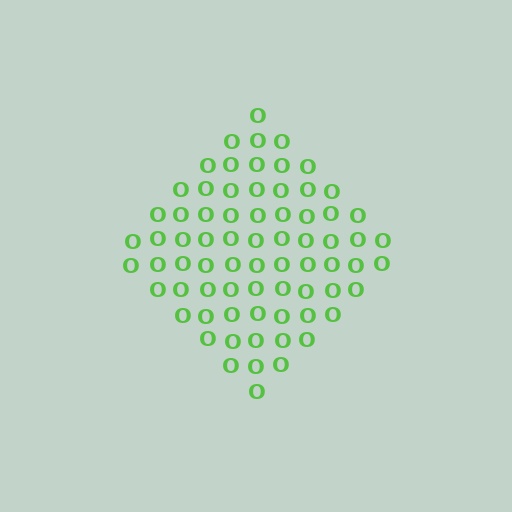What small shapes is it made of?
It is made of small letter O's.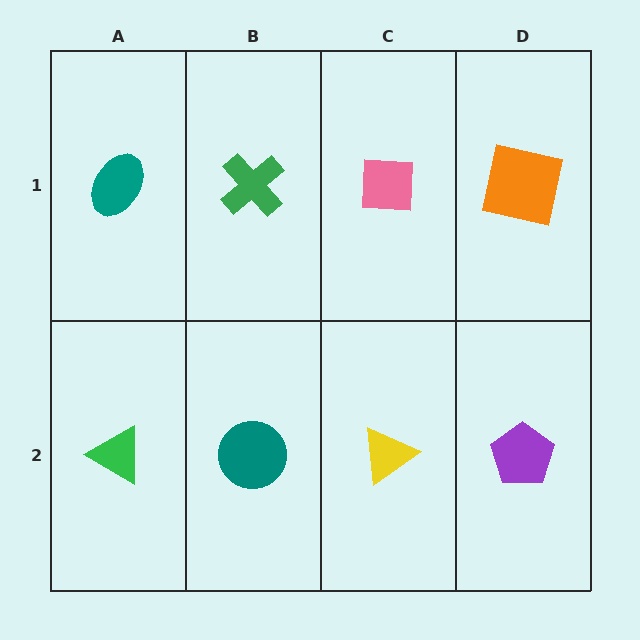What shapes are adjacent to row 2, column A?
A teal ellipse (row 1, column A), a teal circle (row 2, column B).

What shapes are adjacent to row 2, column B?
A green cross (row 1, column B), a green triangle (row 2, column A), a yellow triangle (row 2, column C).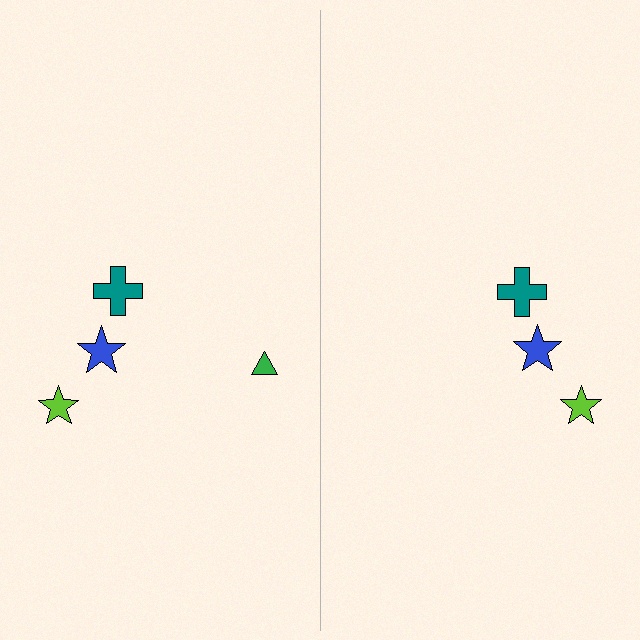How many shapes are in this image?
There are 7 shapes in this image.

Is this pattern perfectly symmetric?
No, the pattern is not perfectly symmetric. A green triangle is missing from the right side.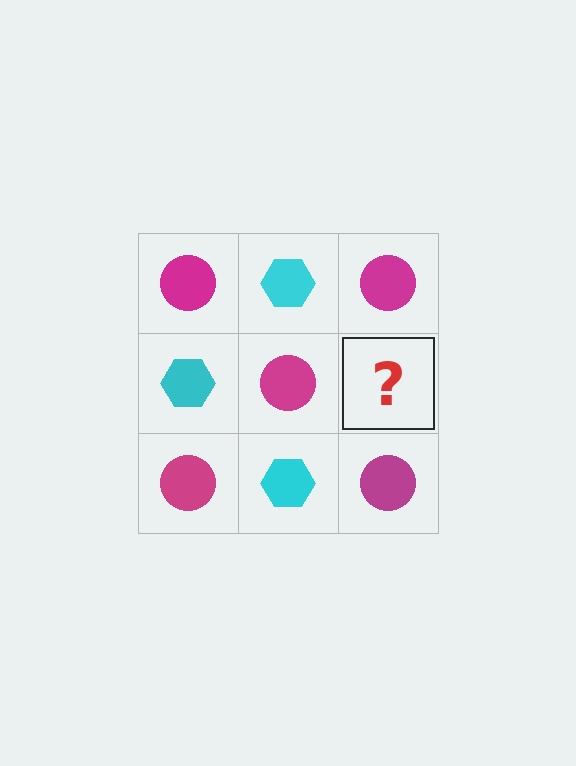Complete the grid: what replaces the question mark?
The question mark should be replaced with a cyan hexagon.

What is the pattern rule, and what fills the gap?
The rule is that it alternates magenta circle and cyan hexagon in a checkerboard pattern. The gap should be filled with a cyan hexagon.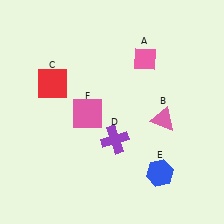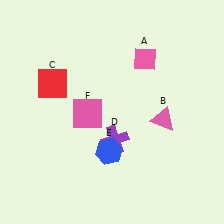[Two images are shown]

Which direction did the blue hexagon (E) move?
The blue hexagon (E) moved left.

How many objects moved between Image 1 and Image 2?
1 object moved between the two images.